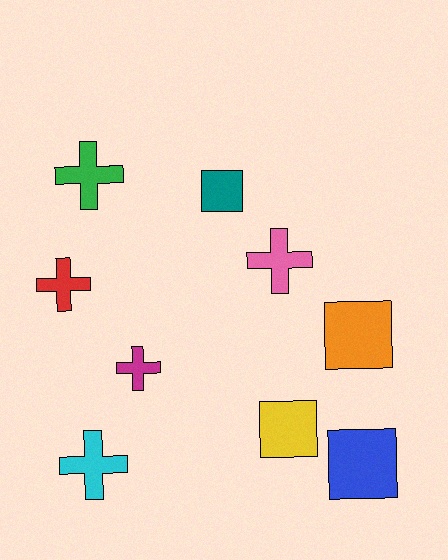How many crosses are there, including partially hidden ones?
There are 5 crosses.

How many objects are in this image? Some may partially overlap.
There are 9 objects.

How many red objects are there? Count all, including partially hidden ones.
There is 1 red object.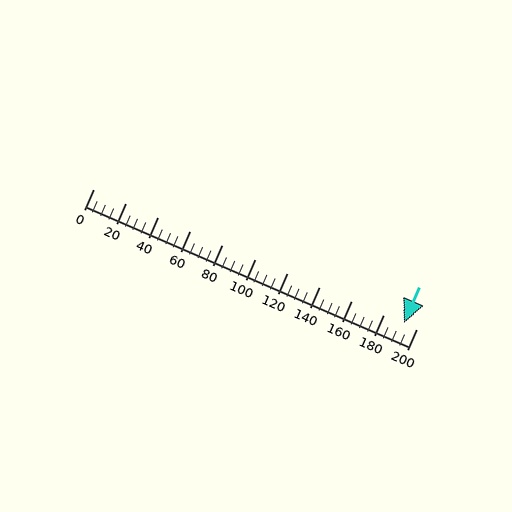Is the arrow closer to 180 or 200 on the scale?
The arrow is closer to 200.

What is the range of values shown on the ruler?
The ruler shows values from 0 to 200.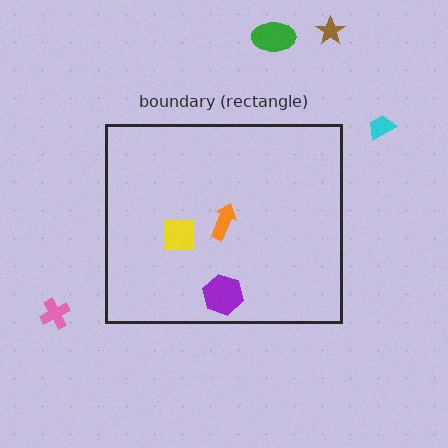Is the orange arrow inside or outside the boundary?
Inside.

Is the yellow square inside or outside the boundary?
Inside.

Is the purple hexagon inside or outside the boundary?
Inside.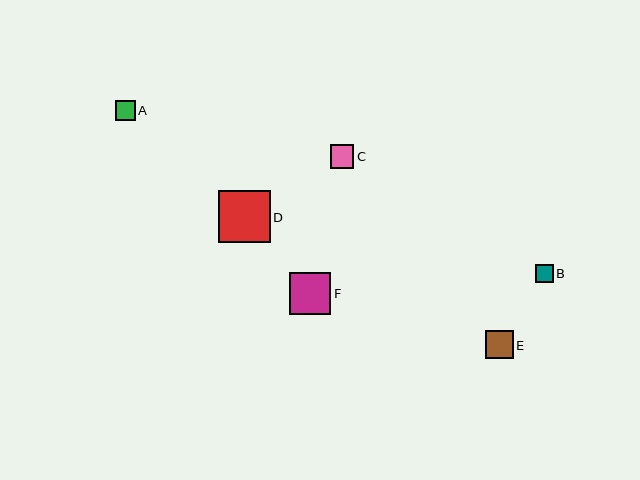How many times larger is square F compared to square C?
Square F is approximately 1.8 times the size of square C.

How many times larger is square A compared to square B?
Square A is approximately 1.1 times the size of square B.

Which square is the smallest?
Square B is the smallest with a size of approximately 18 pixels.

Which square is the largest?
Square D is the largest with a size of approximately 51 pixels.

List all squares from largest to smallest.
From largest to smallest: D, F, E, C, A, B.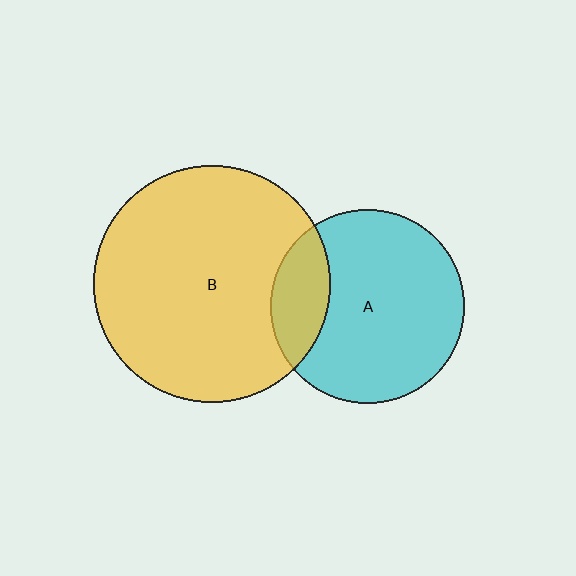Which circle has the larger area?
Circle B (yellow).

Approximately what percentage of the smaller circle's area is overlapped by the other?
Approximately 20%.